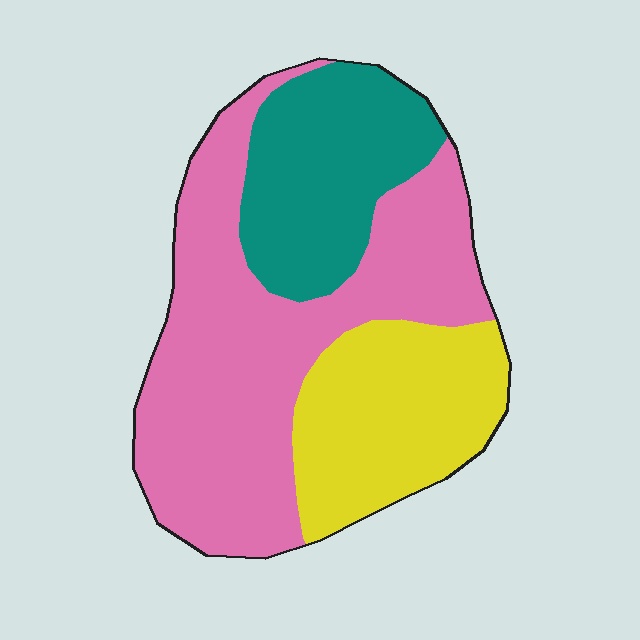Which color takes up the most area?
Pink, at roughly 50%.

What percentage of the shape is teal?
Teal takes up less than a quarter of the shape.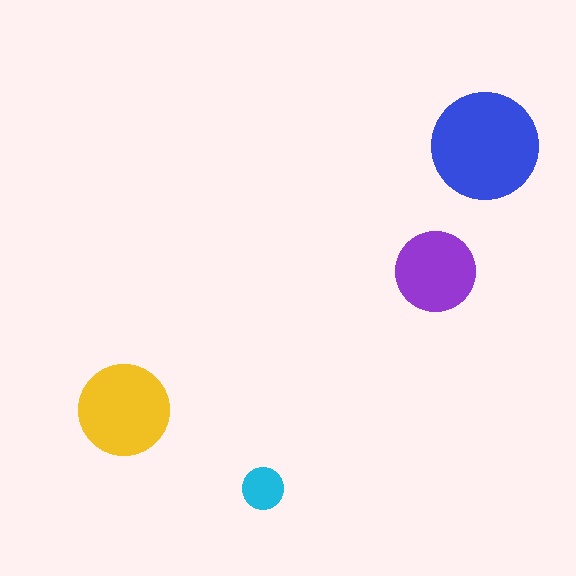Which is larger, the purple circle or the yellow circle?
The yellow one.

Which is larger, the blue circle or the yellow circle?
The blue one.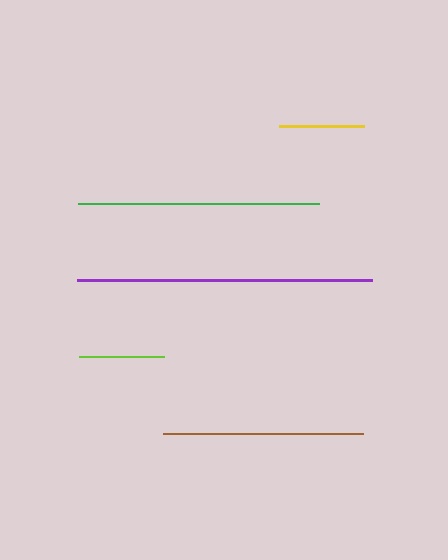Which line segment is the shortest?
The yellow line is the shortest at approximately 85 pixels.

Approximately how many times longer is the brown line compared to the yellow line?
The brown line is approximately 2.3 times the length of the yellow line.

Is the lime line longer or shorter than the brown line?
The brown line is longer than the lime line.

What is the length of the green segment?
The green segment is approximately 241 pixels long.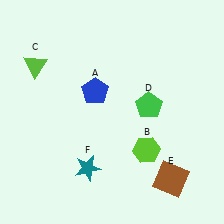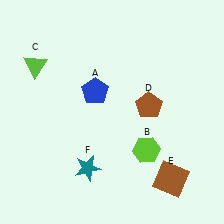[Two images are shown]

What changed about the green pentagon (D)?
In Image 1, D is green. In Image 2, it changed to brown.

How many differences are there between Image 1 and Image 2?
There is 1 difference between the two images.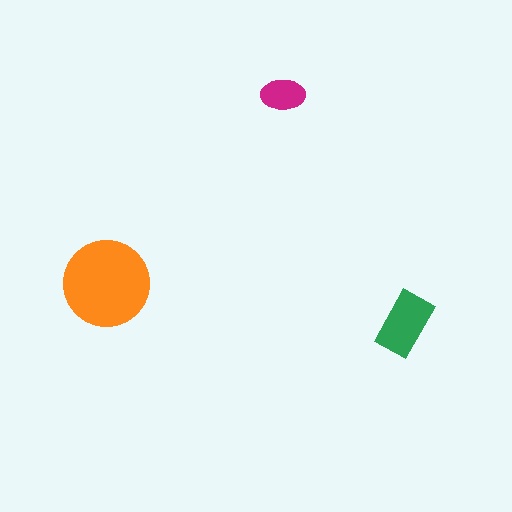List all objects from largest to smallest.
The orange circle, the green rectangle, the magenta ellipse.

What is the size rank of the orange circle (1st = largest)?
1st.